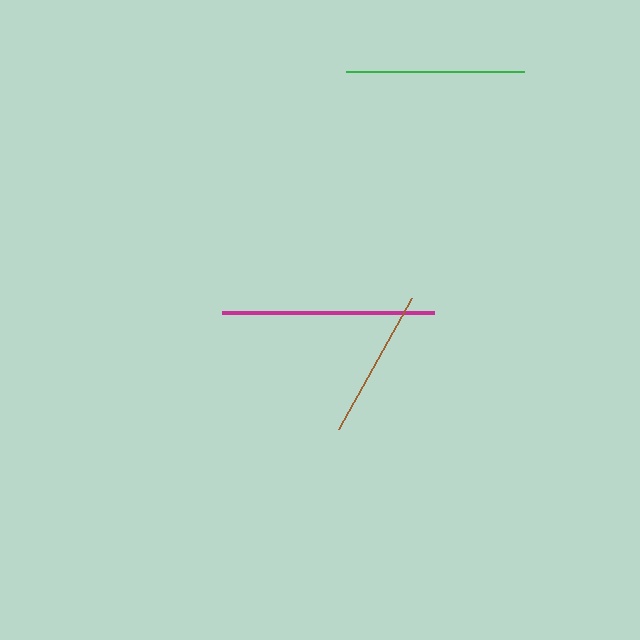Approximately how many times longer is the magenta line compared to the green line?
The magenta line is approximately 1.2 times the length of the green line.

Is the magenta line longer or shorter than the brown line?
The magenta line is longer than the brown line.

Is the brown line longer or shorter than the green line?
The green line is longer than the brown line.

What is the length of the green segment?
The green segment is approximately 178 pixels long.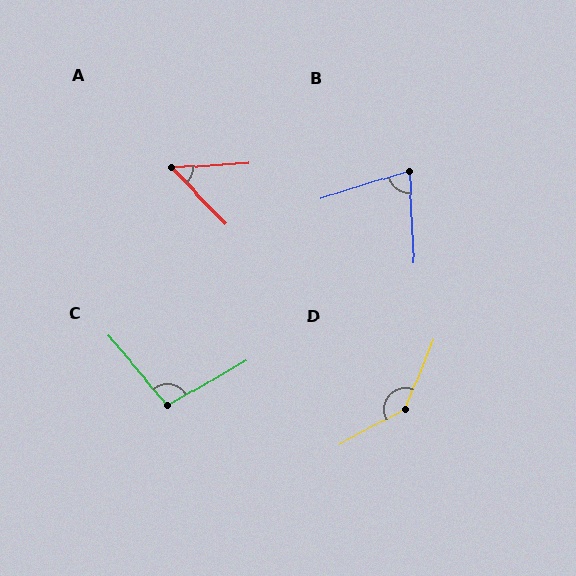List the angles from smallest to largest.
A (49°), B (76°), C (100°), D (141°).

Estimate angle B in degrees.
Approximately 76 degrees.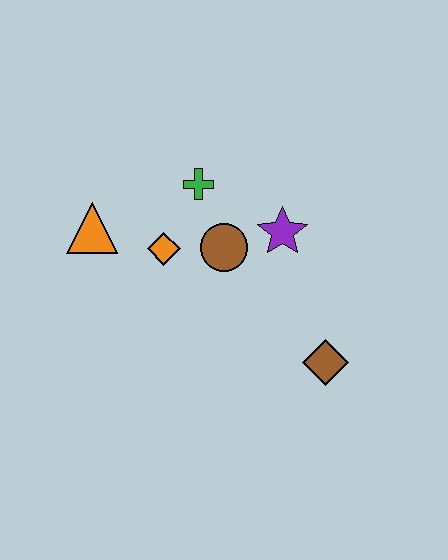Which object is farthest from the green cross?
The brown diamond is farthest from the green cross.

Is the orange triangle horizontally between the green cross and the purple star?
No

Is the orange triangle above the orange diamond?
Yes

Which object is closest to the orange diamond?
The brown circle is closest to the orange diamond.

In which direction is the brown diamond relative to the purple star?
The brown diamond is below the purple star.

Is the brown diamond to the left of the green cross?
No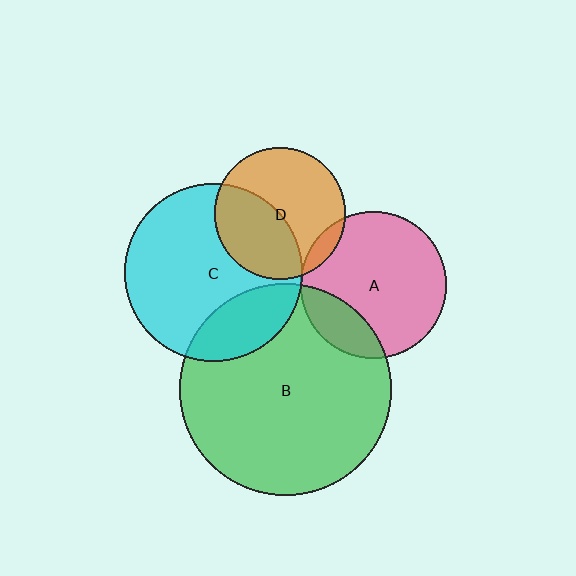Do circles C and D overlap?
Yes.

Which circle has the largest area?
Circle B (green).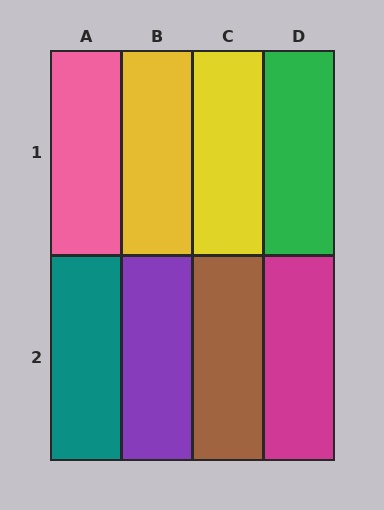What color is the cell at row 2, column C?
Brown.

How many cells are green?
1 cell is green.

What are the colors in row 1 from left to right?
Pink, yellow, yellow, green.